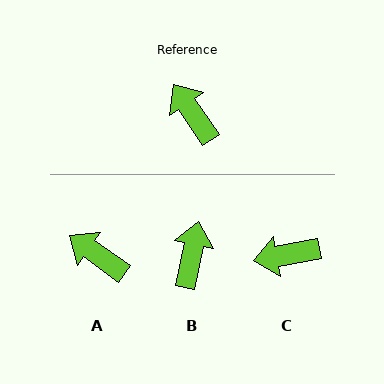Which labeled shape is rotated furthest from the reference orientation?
C, about 66 degrees away.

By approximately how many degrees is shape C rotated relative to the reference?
Approximately 66 degrees counter-clockwise.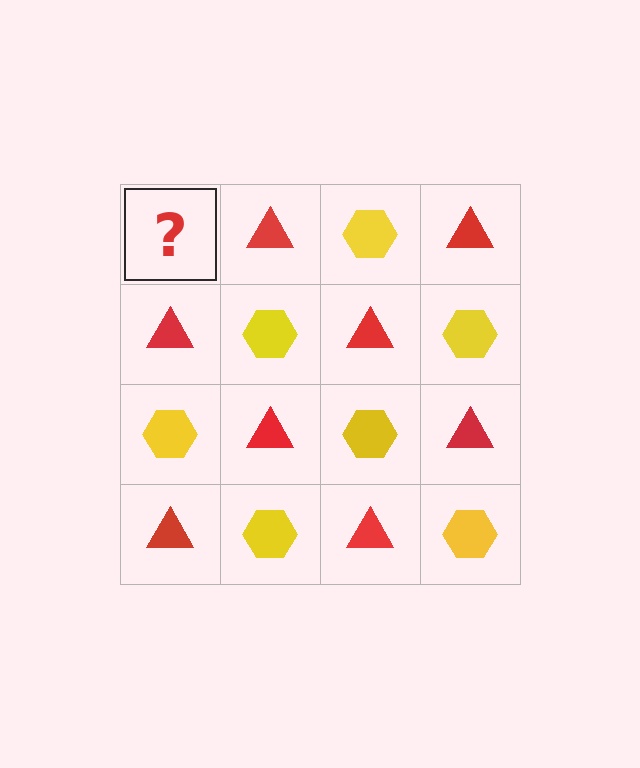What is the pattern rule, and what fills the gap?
The rule is that it alternates yellow hexagon and red triangle in a checkerboard pattern. The gap should be filled with a yellow hexagon.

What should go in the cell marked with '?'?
The missing cell should contain a yellow hexagon.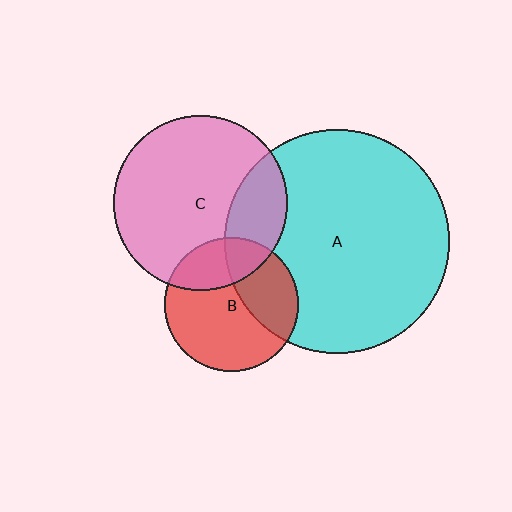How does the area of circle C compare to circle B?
Approximately 1.7 times.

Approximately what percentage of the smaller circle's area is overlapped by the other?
Approximately 25%.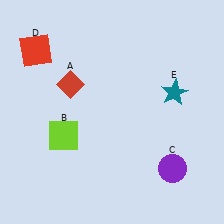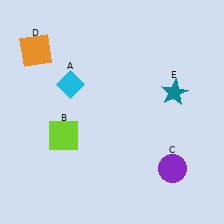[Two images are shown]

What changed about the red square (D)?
In Image 1, D is red. In Image 2, it changed to orange.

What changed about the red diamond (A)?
In Image 1, A is red. In Image 2, it changed to cyan.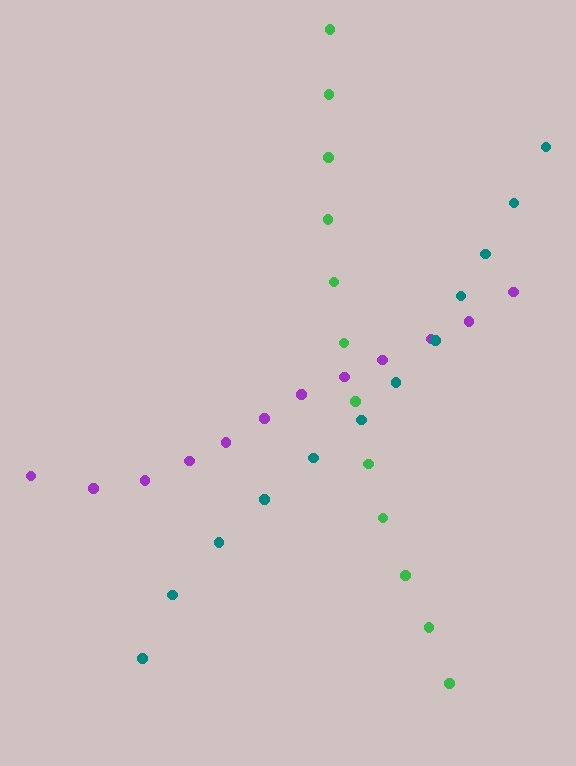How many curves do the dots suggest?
There are 3 distinct paths.